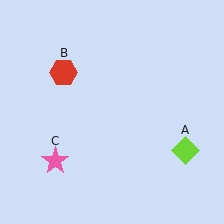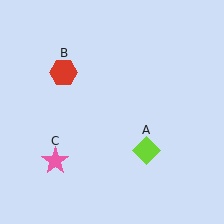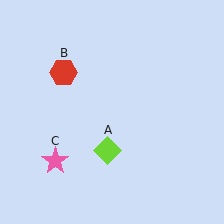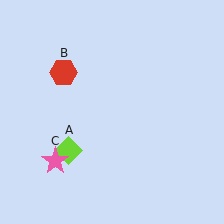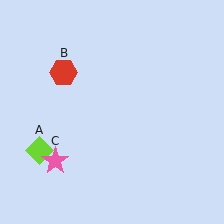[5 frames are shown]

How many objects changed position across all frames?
1 object changed position: lime diamond (object A).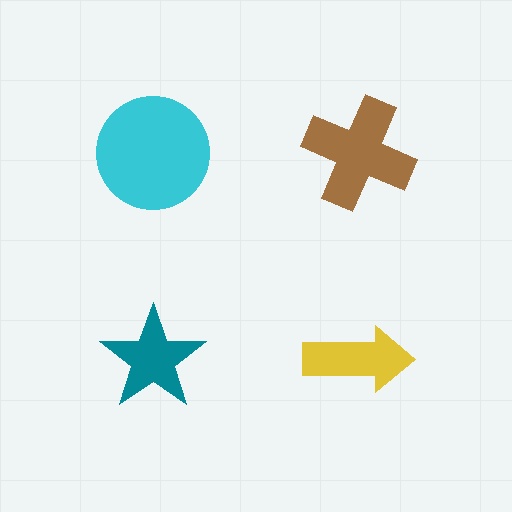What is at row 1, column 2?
A brown cross.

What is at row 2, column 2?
A yellow arrow.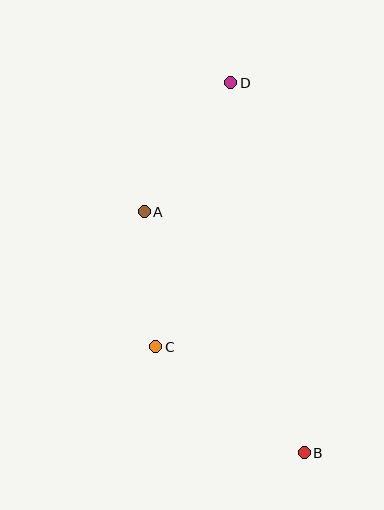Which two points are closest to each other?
Points A and C are closest to each other.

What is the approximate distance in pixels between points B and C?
The distance between B and C is approximately 183 pixels.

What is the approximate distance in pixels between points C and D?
The distance between C and D is approximately 275 pixels.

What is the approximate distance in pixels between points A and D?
The distance between A and D is approximately 156 pixels.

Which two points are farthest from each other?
Points B and D are farthest from each other.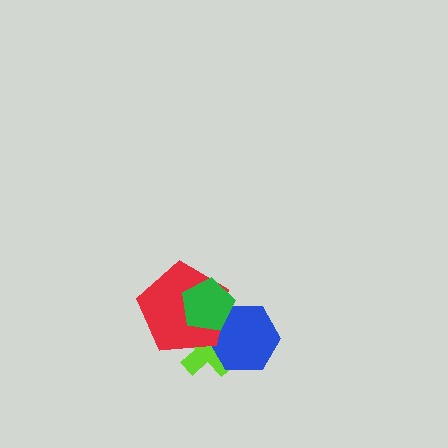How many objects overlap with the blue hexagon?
3 objects overlap with the blue hexagon.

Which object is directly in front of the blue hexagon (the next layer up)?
The red pentagon is directly in front of the blue hexagon.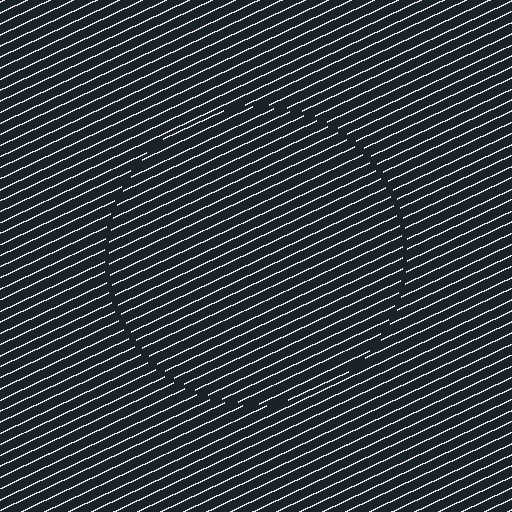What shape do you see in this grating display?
An illusory circle. The interior of the shape contains the same grating, shifted by half a period — the contour is defined by the phase discontinuity where line-ends from the inner and outer gratings abut.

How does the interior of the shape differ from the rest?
The interior of the shape contains the same grating, shifted by half a period — the contour is defined by the phase discontinuity where line-ends from the inner and outer gratings abut.